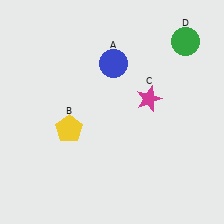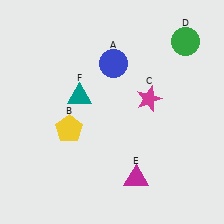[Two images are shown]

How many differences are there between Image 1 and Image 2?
There are 2 differences between the two images.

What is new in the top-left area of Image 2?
A teal triangle (F) was added in the top-left area of Image 2.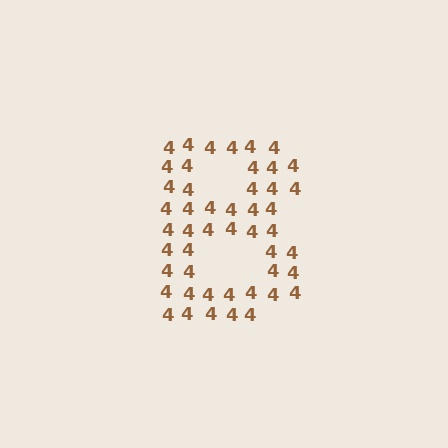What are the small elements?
The small elements are digit 4's.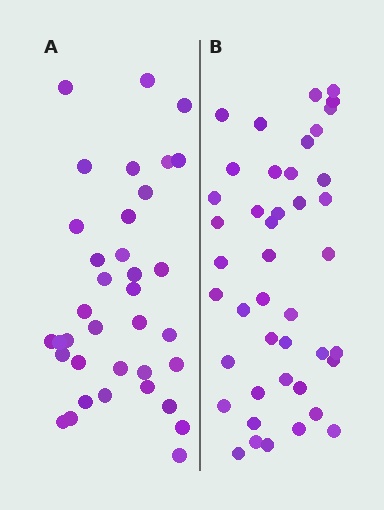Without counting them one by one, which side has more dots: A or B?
Region B (the right region) has more dots.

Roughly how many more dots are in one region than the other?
Region B has roughly 8 or so more dots than region A.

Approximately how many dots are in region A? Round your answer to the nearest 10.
About 40 dots. (The exact count is 36, which rounds to 40.)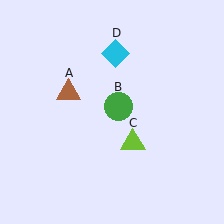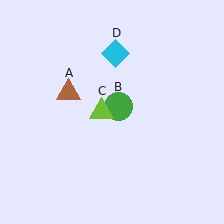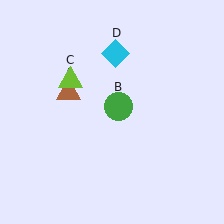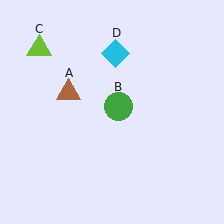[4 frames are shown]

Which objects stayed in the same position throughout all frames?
Brown triangle (object A) and green circle (object B) and cyan diamond (object D) remained stationary.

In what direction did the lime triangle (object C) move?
The lime triangle (object C) moved up and to the left.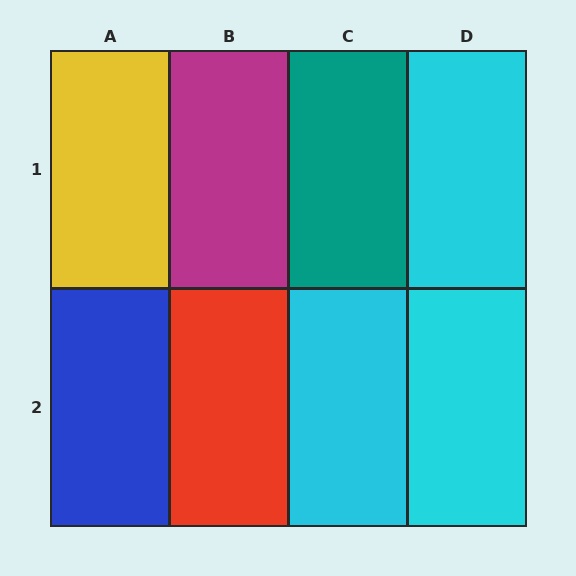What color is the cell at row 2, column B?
Red.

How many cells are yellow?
1 cell is yellow.